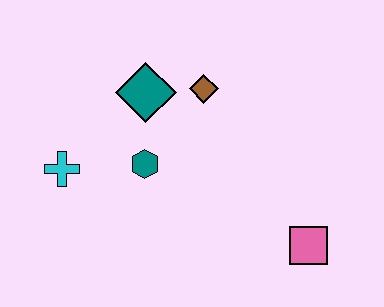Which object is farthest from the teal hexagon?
The pink square is farthest from the teal hexagon.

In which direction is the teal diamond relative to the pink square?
The teal diamond is to the left of the pink square.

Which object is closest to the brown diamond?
The teal diamond is closest to the brown diamond.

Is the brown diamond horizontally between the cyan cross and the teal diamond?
No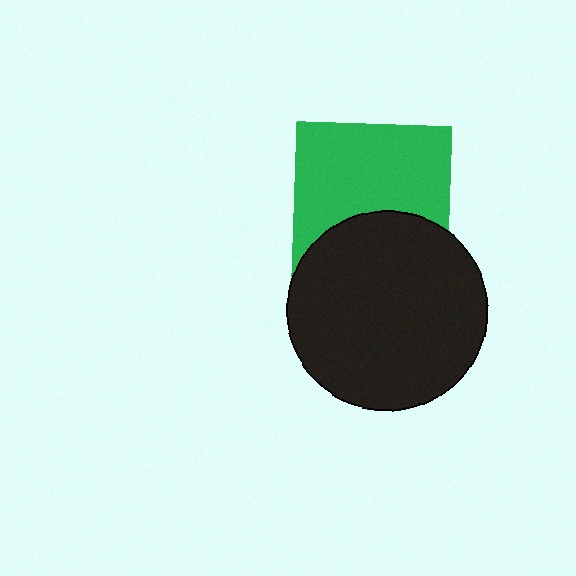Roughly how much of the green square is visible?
About half of it is visible (roughly 64%).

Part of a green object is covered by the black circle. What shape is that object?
It is a square.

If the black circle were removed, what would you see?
You would see the complete green square.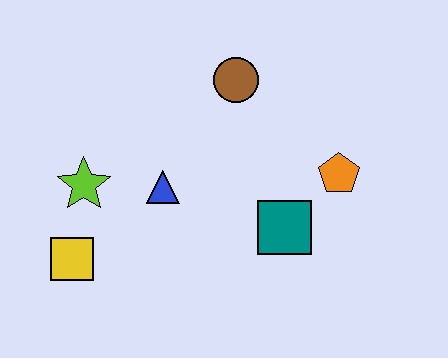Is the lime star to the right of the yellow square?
Yes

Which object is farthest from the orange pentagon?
The yellow square is farthest from the orange pentagon.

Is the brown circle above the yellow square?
Yes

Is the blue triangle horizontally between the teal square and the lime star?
Yes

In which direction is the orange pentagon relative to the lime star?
The orange pentagon is to the right of the lime star.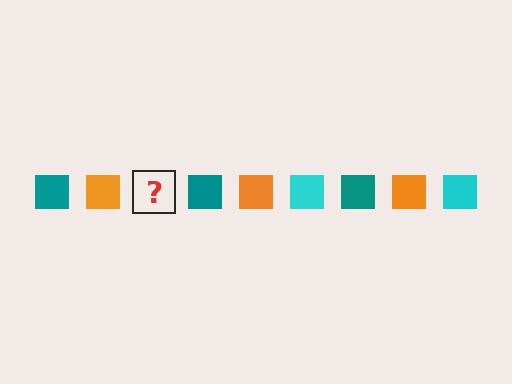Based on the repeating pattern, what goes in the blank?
The blank should be a cyan square.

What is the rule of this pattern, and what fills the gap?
The rule is that the pattern cycles through teal, orange, cyan squares. The gap should be filled with a cyan square.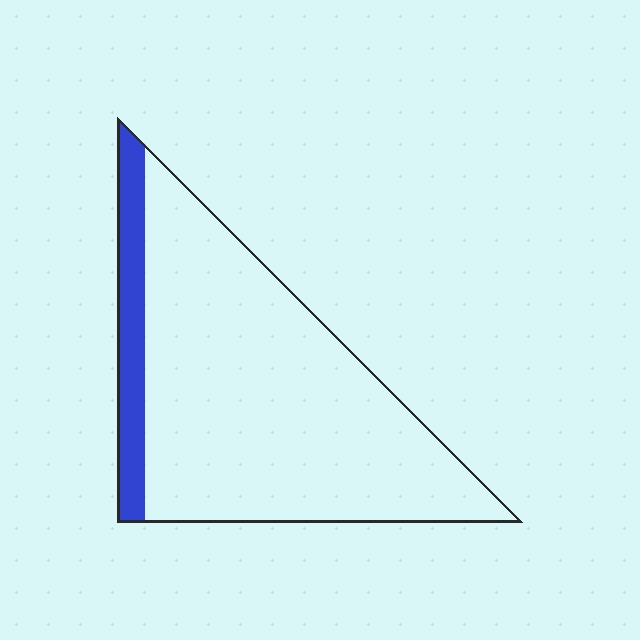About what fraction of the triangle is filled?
About one eighth (1/8).